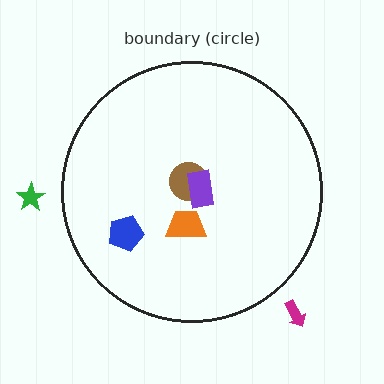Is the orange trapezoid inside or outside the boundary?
Inside.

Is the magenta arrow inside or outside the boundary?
Outside.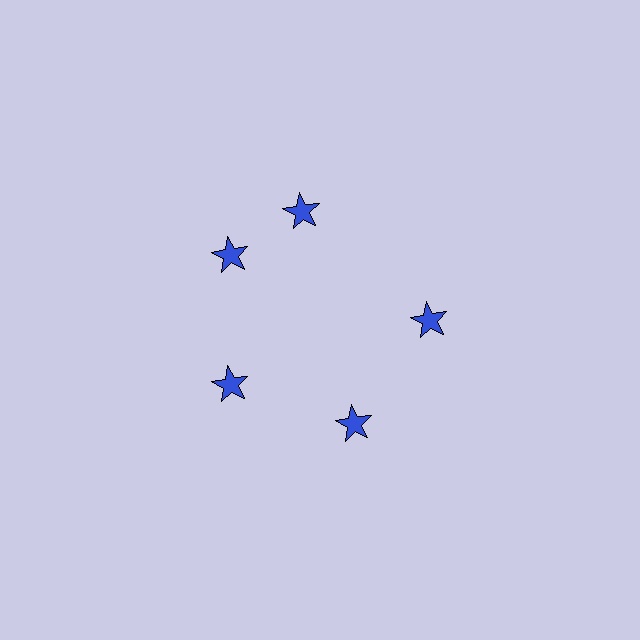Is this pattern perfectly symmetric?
No. The 5 blue stars are arranged in a ring, but one element near the 1 o'clock position is rotated out of alignment along the ring, breaking the 5-fold rotational symmetry.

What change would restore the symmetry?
The symmetry would be restored by rotating it back into even spacing with its neighbors so that all 5 stars sit at equal angles and equal distance from the center.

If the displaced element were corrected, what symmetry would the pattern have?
It would have 5-fold rotational symmetry — the pattern would map onto itself every 72 degrees.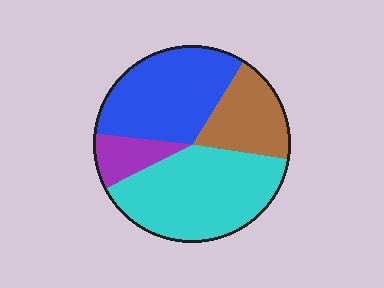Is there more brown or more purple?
Brown.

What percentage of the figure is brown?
Brown covers 19% of the figure.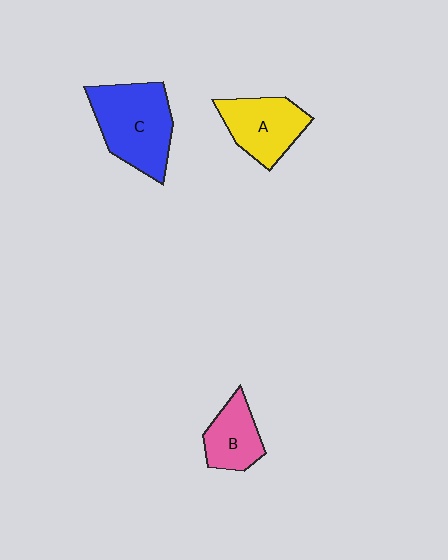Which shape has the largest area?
Shape C (blue).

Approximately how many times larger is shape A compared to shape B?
Approximately 1.3 times.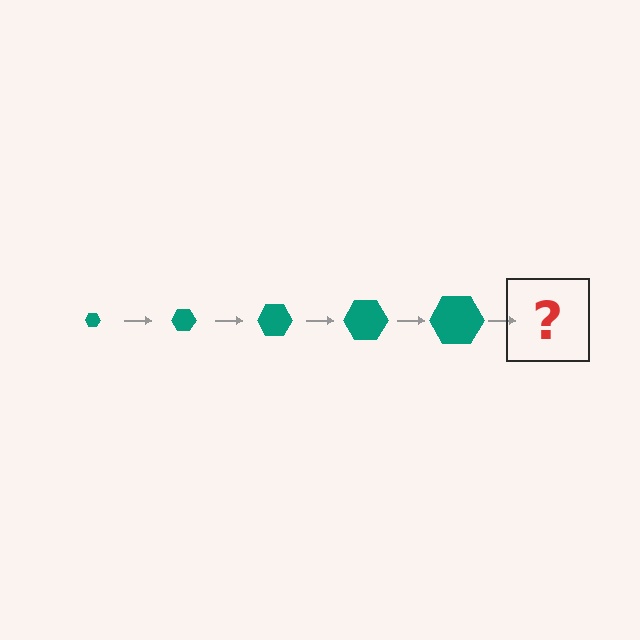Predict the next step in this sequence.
The next step is a teal hexagon, larger than the previous one.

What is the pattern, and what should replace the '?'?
The pattern is that the hexagon gets progressively larger each step. The '?' should be a teal hexagon, larger than the previous one.